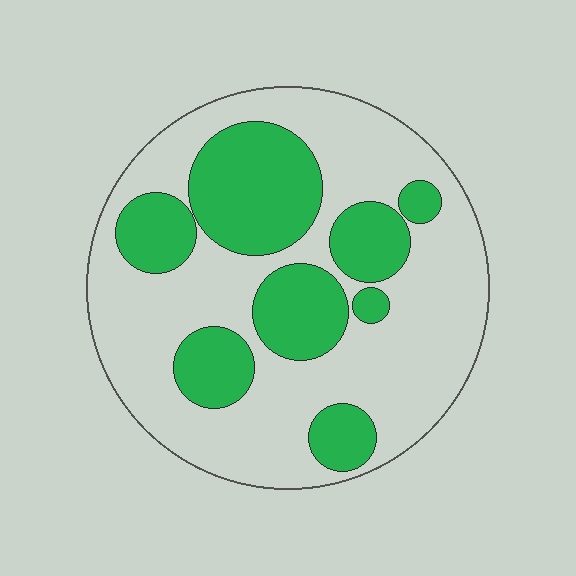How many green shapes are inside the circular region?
8.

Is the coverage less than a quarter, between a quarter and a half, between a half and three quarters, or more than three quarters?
Between a quarter and a half.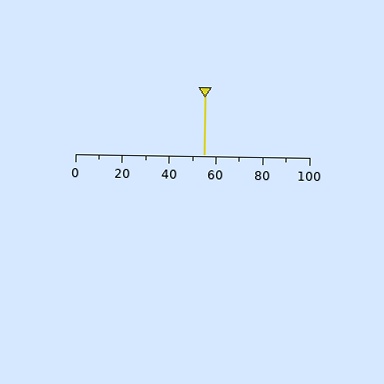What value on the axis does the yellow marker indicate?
The marker indicates approximately 55.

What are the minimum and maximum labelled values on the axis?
The axis runs from 0 to 100.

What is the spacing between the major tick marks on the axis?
The major ticks are spaced 20 apart.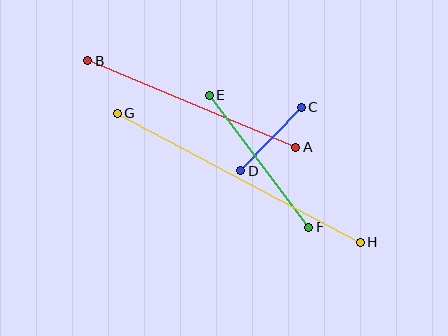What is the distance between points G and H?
The distance is approximately 275 pixels.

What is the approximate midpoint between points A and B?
The midpoint is at approximately (192, 104) pixels.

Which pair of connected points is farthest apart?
Points G and H are farthest apart.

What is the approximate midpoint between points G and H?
The midpoint is at approximately (239, 178) pixels.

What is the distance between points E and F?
The distance is approximately 165 pixels.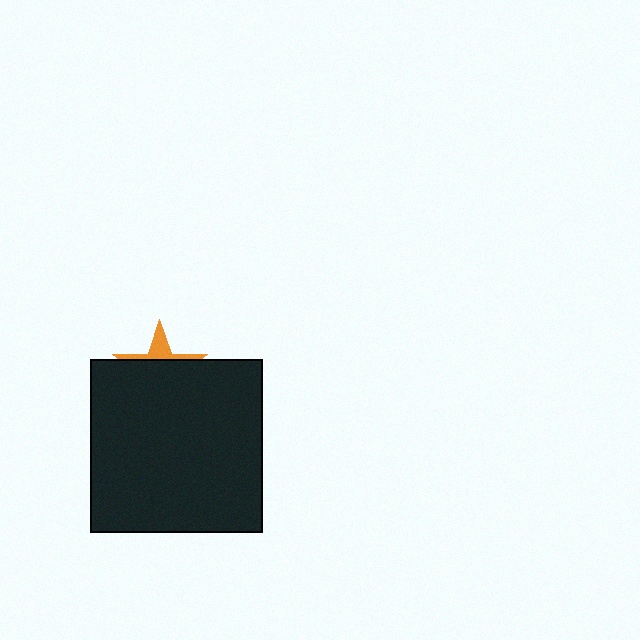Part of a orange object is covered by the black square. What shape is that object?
It is a star.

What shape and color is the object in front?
The object in front is a black square.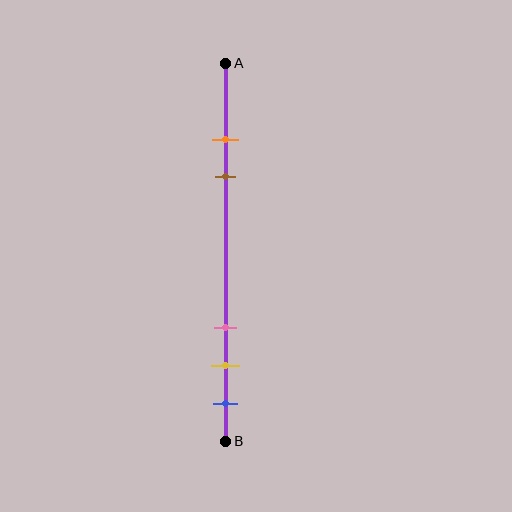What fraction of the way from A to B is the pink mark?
The pink mark is approximately 70% (0.7) of the way from A to B.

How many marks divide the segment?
There are 5 marks dividing the segment.